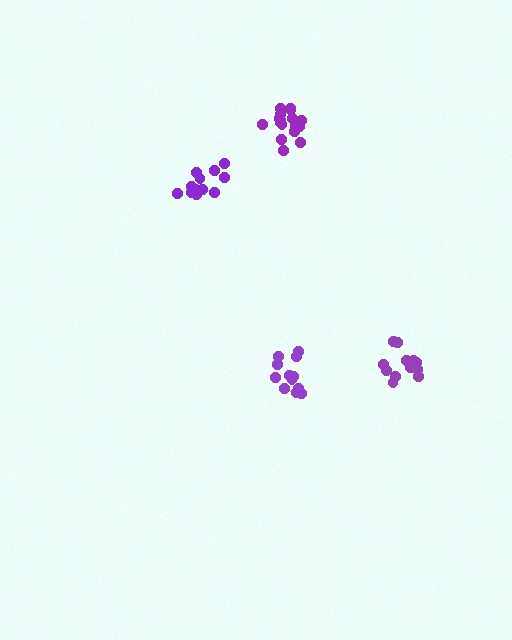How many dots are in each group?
Group 1: 12 dots, Group 2: 12 dots, Group 3: 17 dots, Group 4: 12 dots (53 total).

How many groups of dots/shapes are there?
There are 4 groups.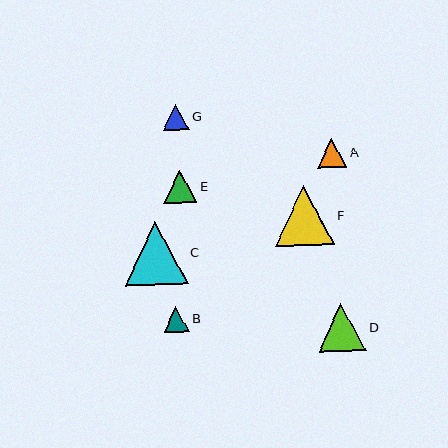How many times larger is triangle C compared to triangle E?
Triangle C is approximately 1.9 times the size of triangle E.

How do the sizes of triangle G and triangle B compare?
Triangle G and triangle B are approximately the same size.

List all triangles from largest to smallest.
From largest to smallest: C, F, D, E, A, G, B.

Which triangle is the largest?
Triangle C is the largest with a size of approximately 63 pixels.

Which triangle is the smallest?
Triangle B is the smallest with a size of approximately 26 pixels.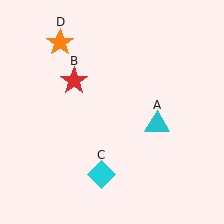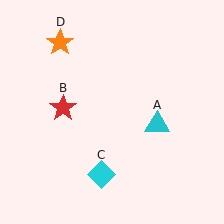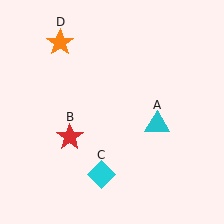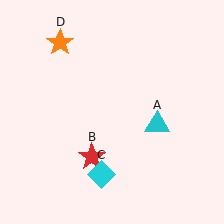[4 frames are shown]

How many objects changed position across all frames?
1 object changed position: red star (object B).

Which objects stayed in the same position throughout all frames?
Cyan triangle (object A) and cyan diamond (object C) and orange star (object D) remained stationary.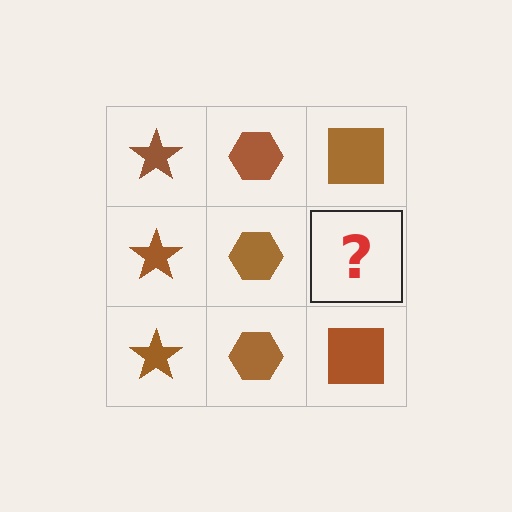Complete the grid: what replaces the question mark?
The question mark should be replaced with a brown square.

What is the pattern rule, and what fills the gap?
The rule is that each column has a consistent shape. The gap should be filled with a brown square.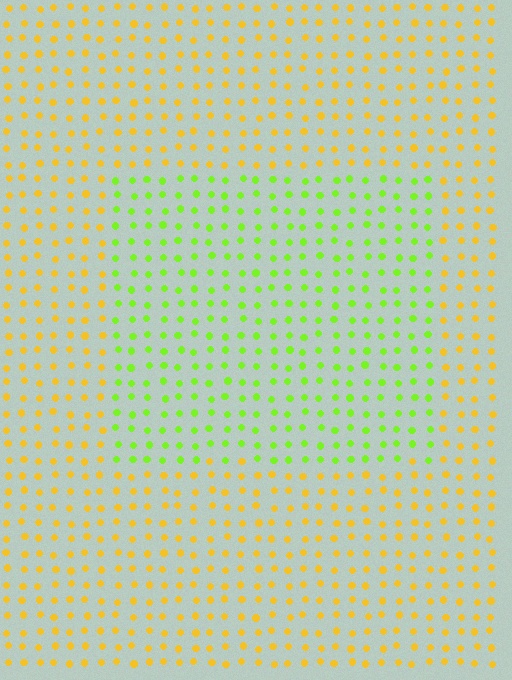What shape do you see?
I see a rectangle.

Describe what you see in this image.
The image is filled with small yellow elements in a uniform arrangement. A rectangle-shaped region is visible where the elements are tinted to a slightly different hue, forming a subtle color boundary.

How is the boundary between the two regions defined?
The boundary is defined purely by a slight shift in hue (about 50 degrees). Spacing, size, and orientation are identical on both sides.